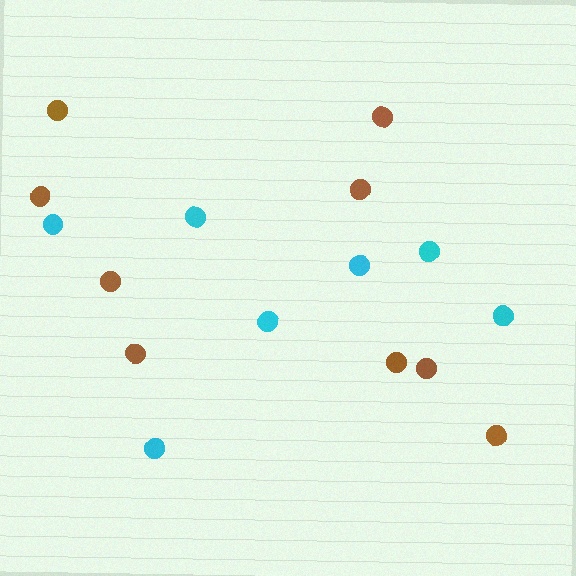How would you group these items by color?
There are 2 groups: one group of cyan circles (7) and one group of brown circles (9).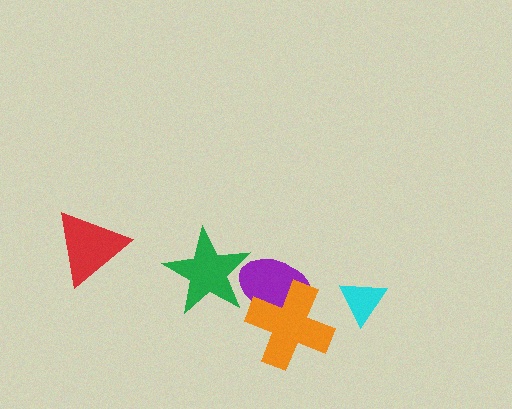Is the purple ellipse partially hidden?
Yes, it is partially covered by another shape.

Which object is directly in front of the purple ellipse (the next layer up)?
The orange cross is directly in front of the purple ellipse.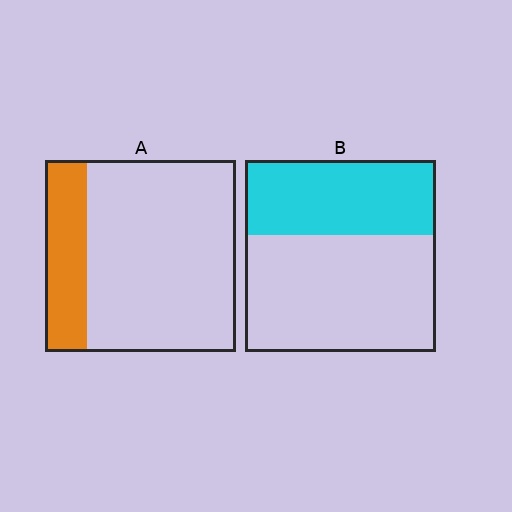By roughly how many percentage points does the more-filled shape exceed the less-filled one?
By roughly 15 percentage points (B over A).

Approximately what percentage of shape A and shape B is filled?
A is approximately 20% and B is approximately 40%.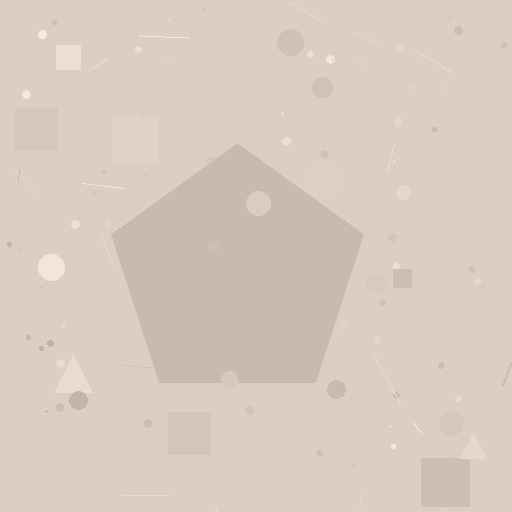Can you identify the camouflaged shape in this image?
The camouflaged shape is a pentagon.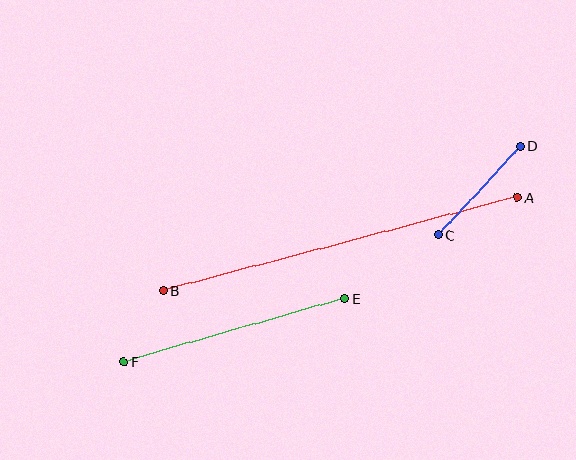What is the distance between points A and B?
The distance is approximately 366 pixels.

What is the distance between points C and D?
The distance is approximately 121 pixels.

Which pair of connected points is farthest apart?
Points A and B are farthest apart.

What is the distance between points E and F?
The distance is approximately 230 pixels.